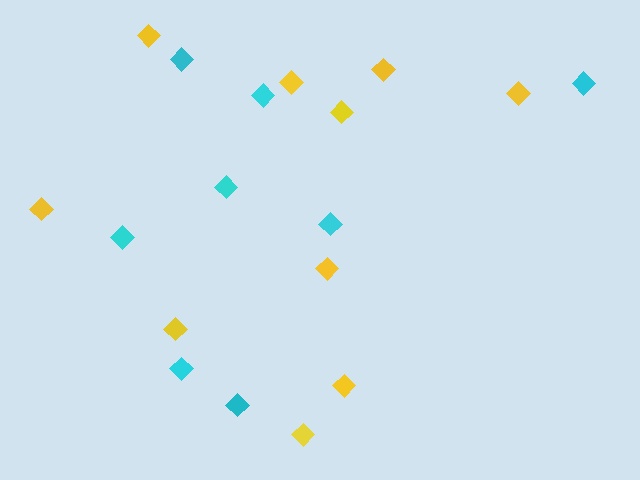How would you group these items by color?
There are 2 groups: one group of yellow diamonds (10) and one group of cyan diamonds (8).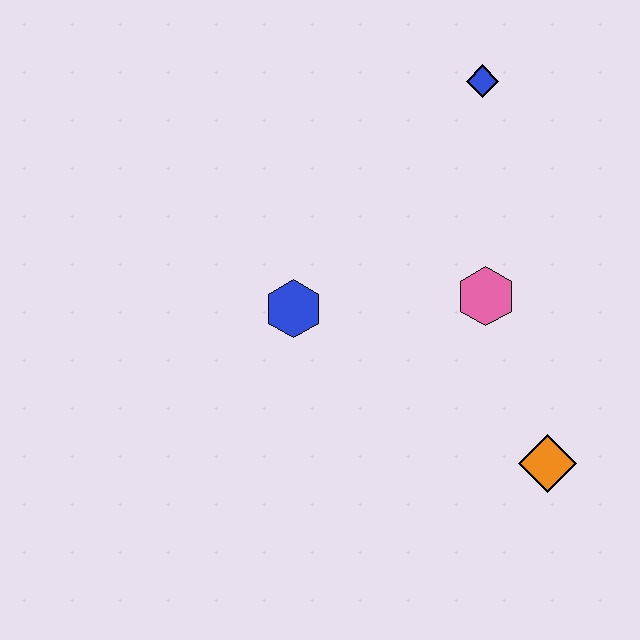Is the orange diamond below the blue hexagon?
Yes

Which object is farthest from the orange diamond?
The blue diamond is farthest from the orange diamond.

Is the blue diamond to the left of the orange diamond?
Yes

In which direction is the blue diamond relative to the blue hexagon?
The blue diamond is above the blue hexagon.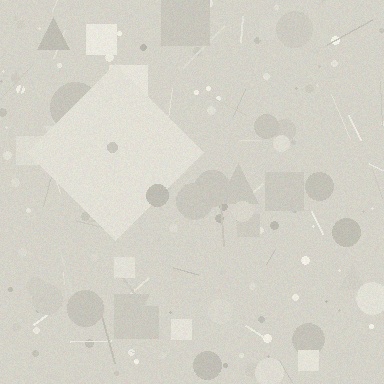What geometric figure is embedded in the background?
A diamond is embedded in the background.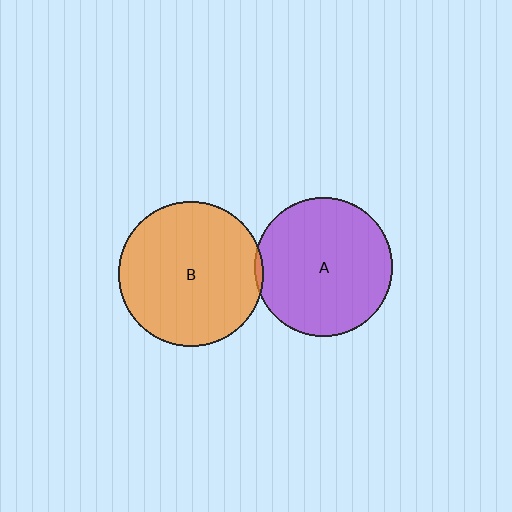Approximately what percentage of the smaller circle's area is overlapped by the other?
Approximately 5%.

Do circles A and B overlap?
Yes.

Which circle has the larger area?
Circle B (orange).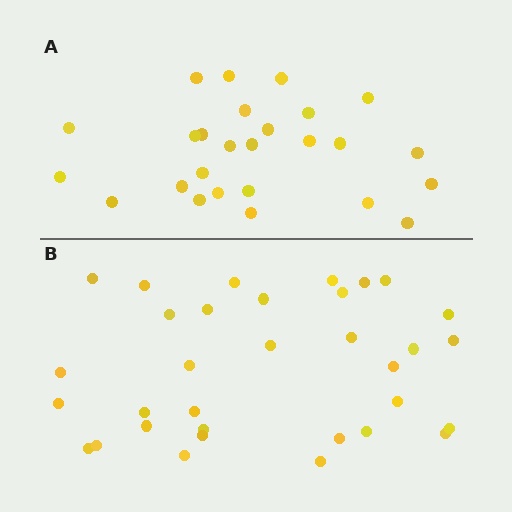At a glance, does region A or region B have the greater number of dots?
Region B (the bottom region) has more dots.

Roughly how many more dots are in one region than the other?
Region B has roughly 8 or so more dots than region A.